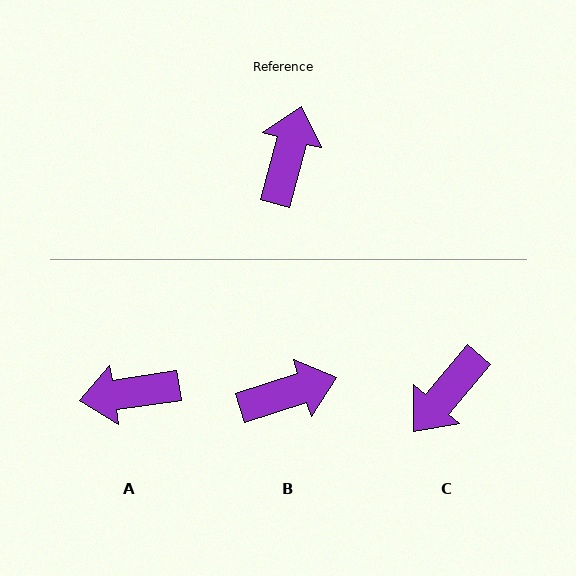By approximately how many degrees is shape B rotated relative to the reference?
Approximately 57 degrees clockwise.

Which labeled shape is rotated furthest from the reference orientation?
C, about 155 degrees away.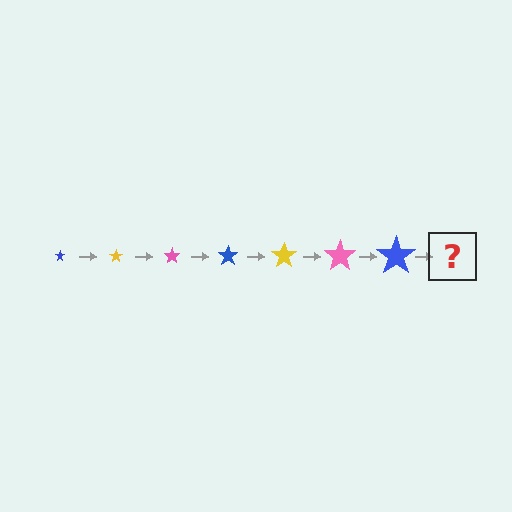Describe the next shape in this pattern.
It should be a yellow star, larger than the previous one.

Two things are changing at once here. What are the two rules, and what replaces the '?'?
The two rules are that the star grows larger each step and the color cycles through blue, yellow, and pink. The '?' should be a yellow star, larger than the previous one.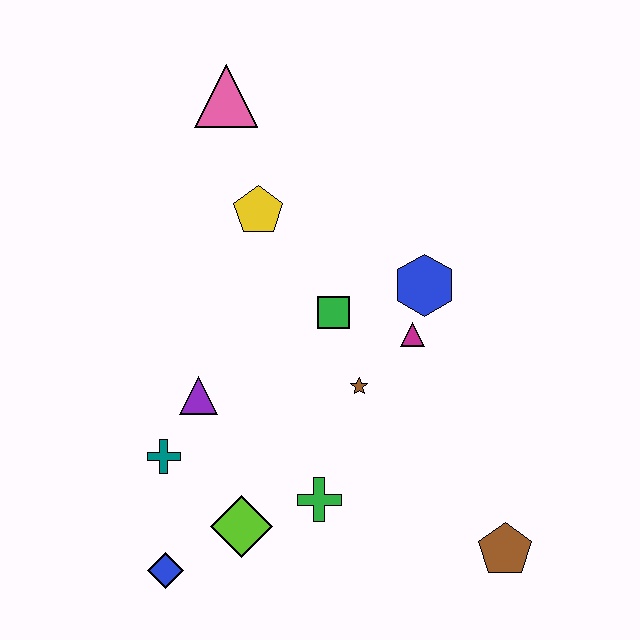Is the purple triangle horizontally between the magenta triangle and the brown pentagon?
No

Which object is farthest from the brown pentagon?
The pink triangle is farthest from the brown pentagon.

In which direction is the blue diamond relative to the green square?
The blue diamond is below the green square.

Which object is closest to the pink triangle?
The yellow pentagon is closest to the pink triangle.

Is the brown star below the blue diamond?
No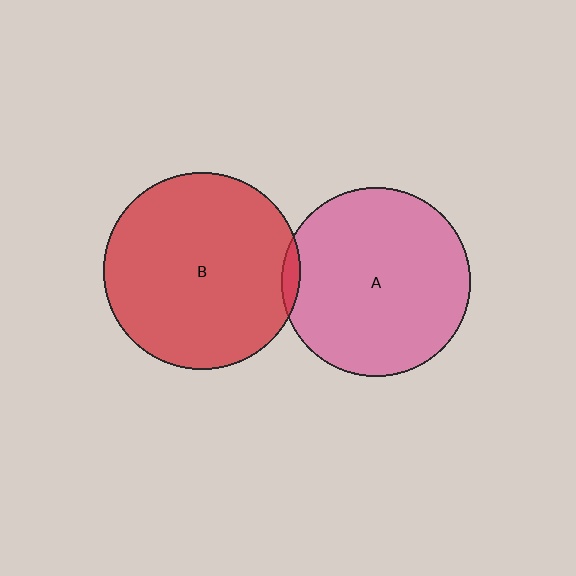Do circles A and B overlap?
Yes.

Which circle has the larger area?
Circle B (red).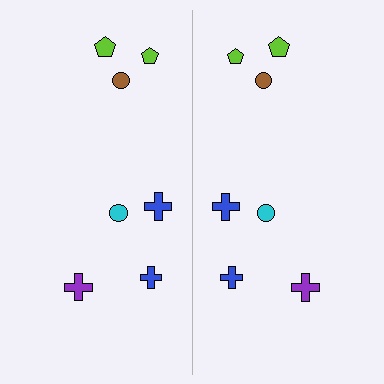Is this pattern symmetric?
Yes, this pattern has bilateral (reflection) symmetry.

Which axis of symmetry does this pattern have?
The pattern has a vertical axis of symmetry running through the center of the image.